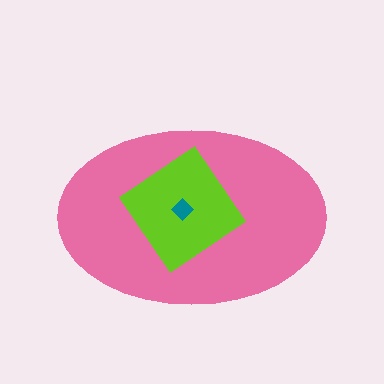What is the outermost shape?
The pink ellipse.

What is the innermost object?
The teal diamond.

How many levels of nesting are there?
3.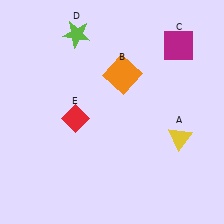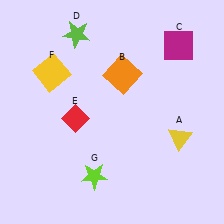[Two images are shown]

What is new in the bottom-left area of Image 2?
A lime star (G) was added in the bottom-left area of Image 2.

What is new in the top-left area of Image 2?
A yellow square (F) was added in the top-left area of Image 2.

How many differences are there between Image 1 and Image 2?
There are 2 differences between the two images.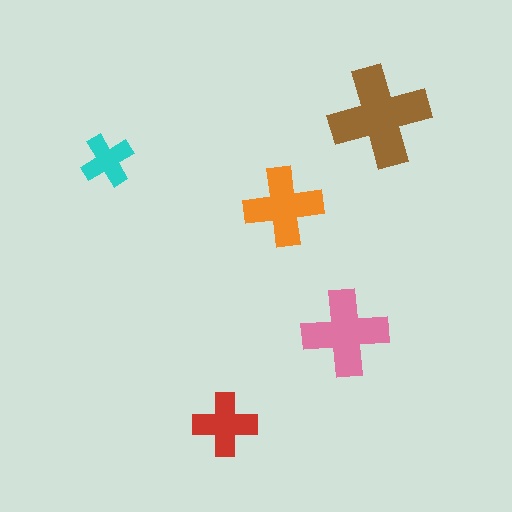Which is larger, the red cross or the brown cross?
The brown one.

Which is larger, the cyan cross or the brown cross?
The brown one.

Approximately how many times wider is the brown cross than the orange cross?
About 1.5 times wider.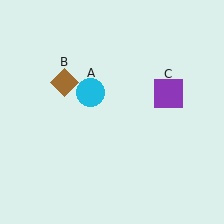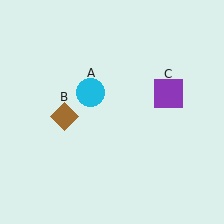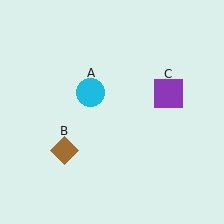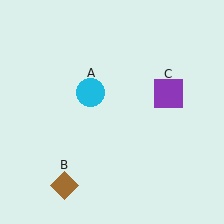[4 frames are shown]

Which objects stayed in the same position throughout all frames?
Cyan circle (object A) and purple square (object C) remained stationary.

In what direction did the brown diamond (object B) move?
The brown diamond (object B) moved down.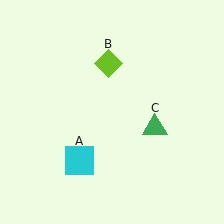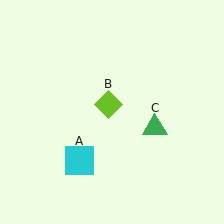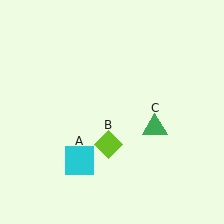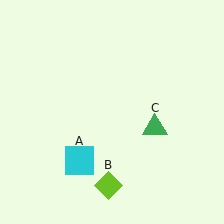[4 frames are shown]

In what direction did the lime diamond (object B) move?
The lime diamond (object B) moved down.